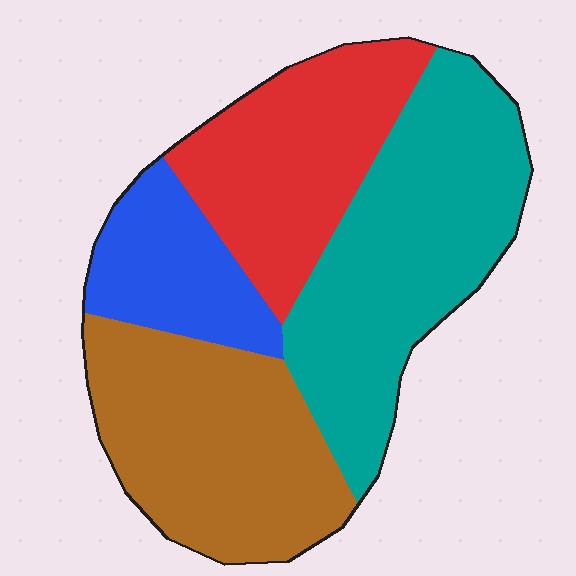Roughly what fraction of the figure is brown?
Brown takes up about one quarter (1/4) of the figure.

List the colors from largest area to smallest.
From largest to smallest: teal, brown, red, blue.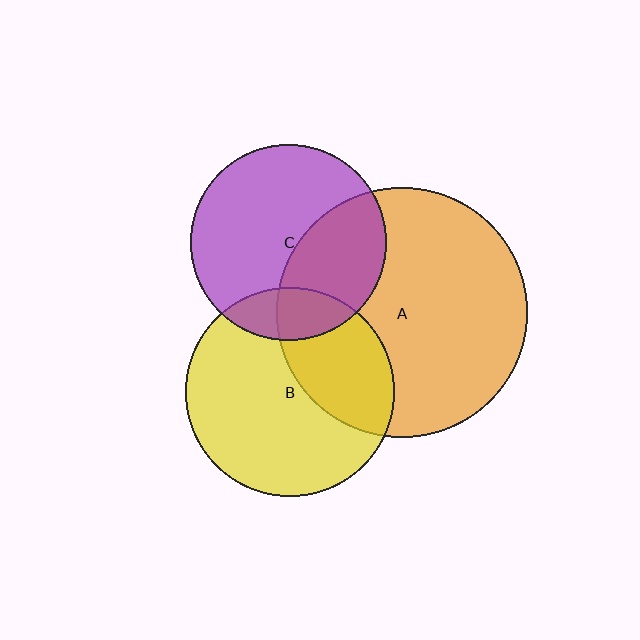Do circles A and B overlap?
Yes.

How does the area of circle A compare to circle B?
Approximately 1.4 times.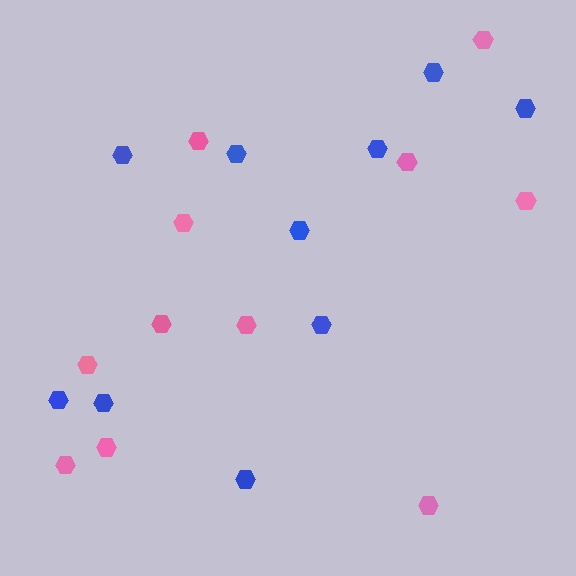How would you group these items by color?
There are 2 groups: one group of pink hexagons (11) and one group of blue hexagons (10).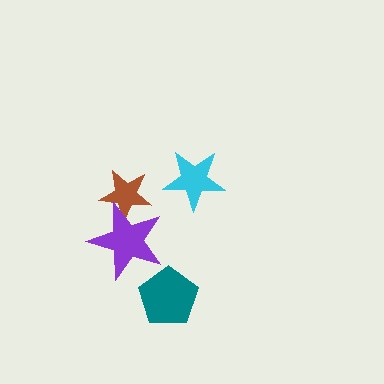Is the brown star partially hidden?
Yes, it is partially covered by another shape.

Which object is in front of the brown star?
The purple star is in front of the brown star.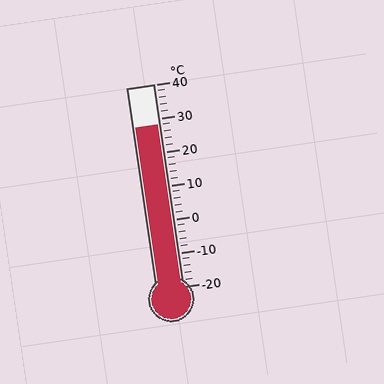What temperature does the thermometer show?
The thermometer shows approximately 28°C.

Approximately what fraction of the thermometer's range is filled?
The thermometer is filled to approximately 80% of its range.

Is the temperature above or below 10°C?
The temperature is above 10°C.